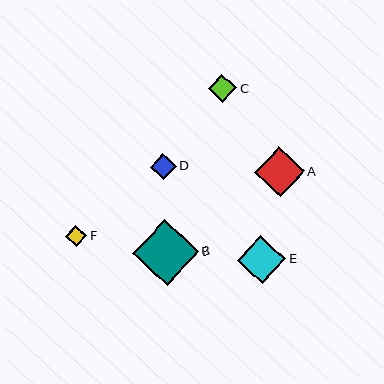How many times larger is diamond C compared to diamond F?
Diamond C is approximately 1.3 times the size of diamond F.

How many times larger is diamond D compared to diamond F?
Diamond D is approximately 1.2 times the size of diamond F.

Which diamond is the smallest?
Diamond F is the smallest with a size of approximately 22 pixels.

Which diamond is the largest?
Diamond B is the largest with a size of approximately 66 pixels.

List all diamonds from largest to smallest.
From largest to smallest: B, A, E, C, D, F.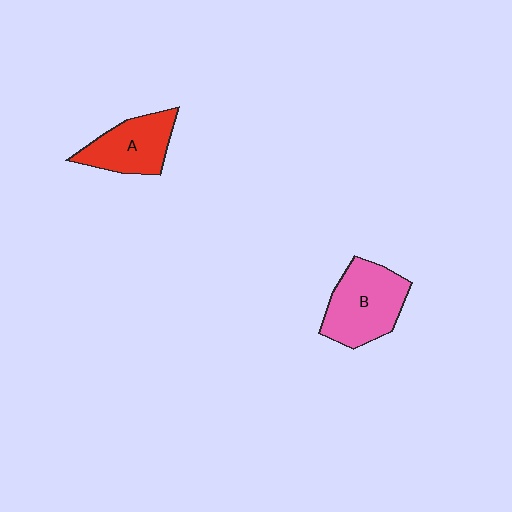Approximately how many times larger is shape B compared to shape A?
Approximately 1.3 times.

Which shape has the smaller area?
Shape A (red).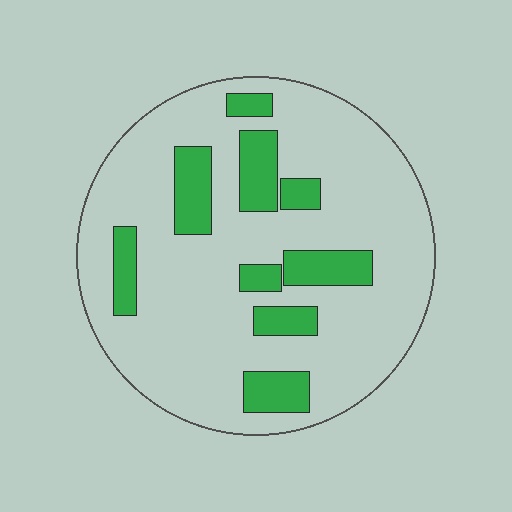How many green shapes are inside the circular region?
9.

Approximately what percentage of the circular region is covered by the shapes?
Approximately 20%.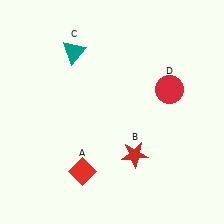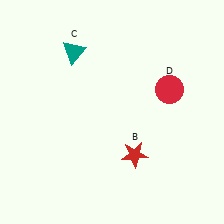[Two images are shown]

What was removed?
The red diamond (A) was removed in Image 2.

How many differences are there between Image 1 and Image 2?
There is 1 difference between the two images.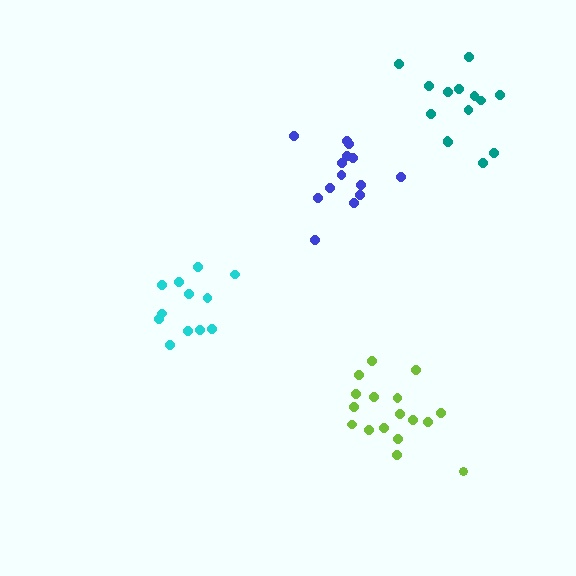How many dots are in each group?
Group 1: 14 dots, Group 2: 14 dots, Group 3: 17 dots, Group 4: 12 dots (57 total).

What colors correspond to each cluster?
The clusters are colored: blue, teal, lime, cyan.